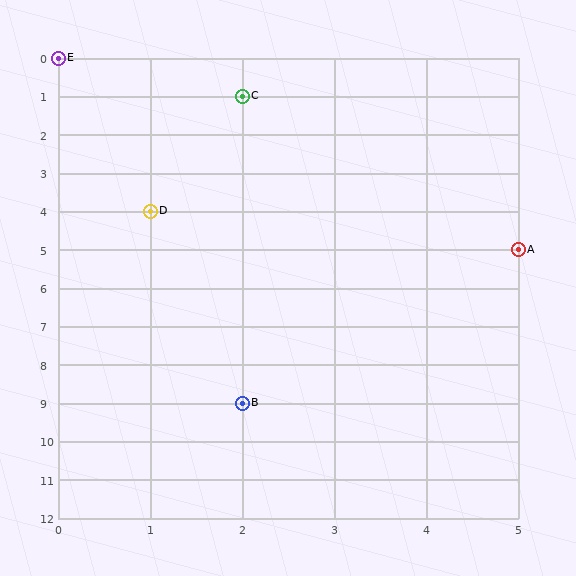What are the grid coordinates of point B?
Point B is at grid coordinates (2, 9).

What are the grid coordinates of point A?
Point A is at grid coordinates (5, 5).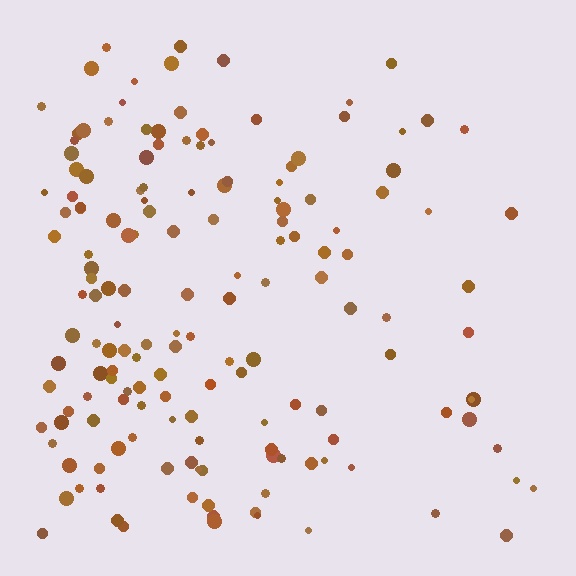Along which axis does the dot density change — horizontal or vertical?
Horizontal.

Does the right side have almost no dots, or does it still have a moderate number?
Still a moderate number, just noticeably fewer than the left.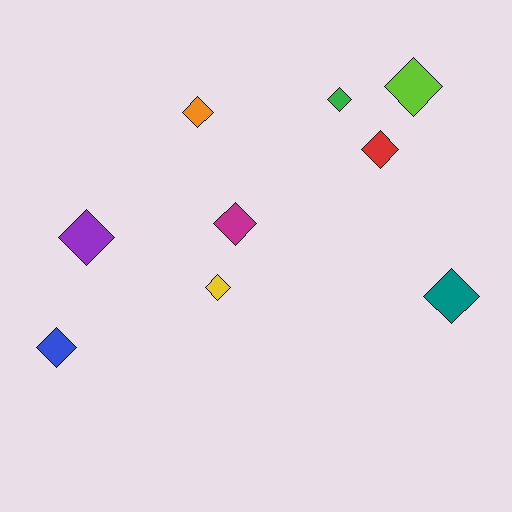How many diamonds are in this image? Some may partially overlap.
There are 9 diamonds.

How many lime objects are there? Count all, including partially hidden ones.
There is 1 lime object.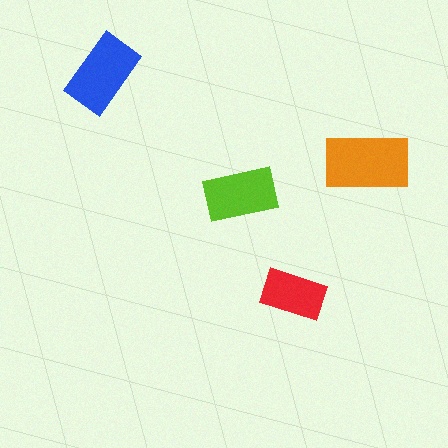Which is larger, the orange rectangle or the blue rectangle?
The orange one.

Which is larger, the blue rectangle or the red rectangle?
The blue one.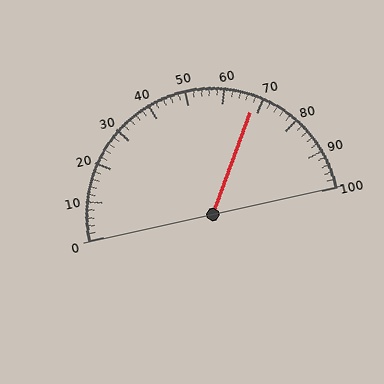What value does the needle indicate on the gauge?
The needle indicates approximately 68.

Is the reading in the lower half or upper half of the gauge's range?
The reading is in the upper half of the range (0 to 100).